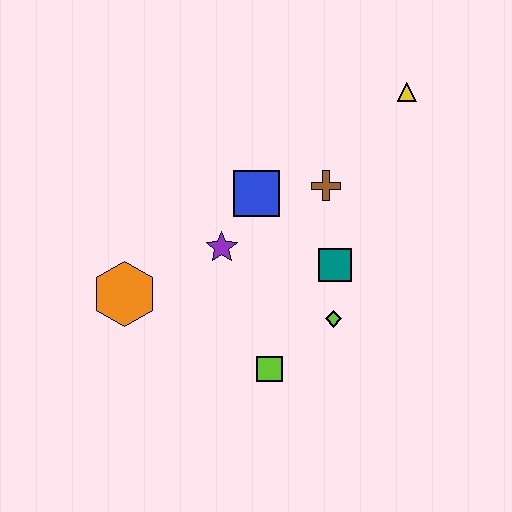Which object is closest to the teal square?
The lime diamond is closest to the teal square.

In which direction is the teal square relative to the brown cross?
The teal square is below the brown cross.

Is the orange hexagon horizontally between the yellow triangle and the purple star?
No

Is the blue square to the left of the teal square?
Yes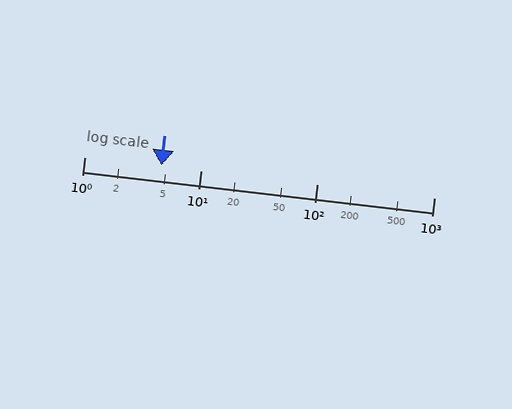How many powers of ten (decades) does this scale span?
The scale spans 3 decades, from 1 to 1000.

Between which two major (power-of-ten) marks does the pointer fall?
The pointer is between 1 and 10.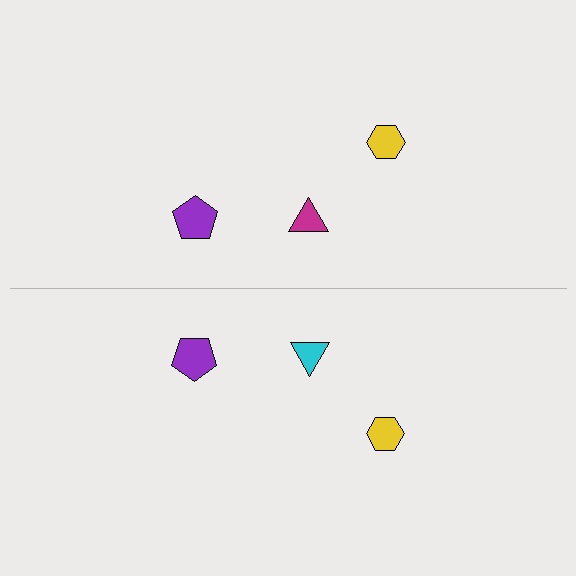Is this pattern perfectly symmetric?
No, the pattern is not perfectly symmetric. The cyan triangle on the bottom side breaks the symmetry — its mirror counterpart is magenta.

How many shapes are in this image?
There are 6 shapes in this image.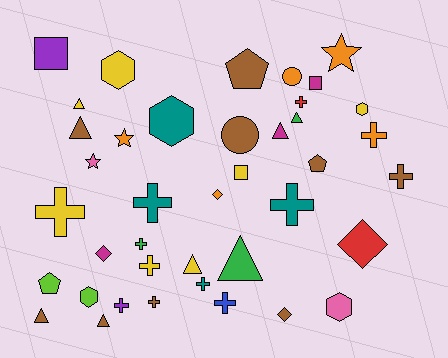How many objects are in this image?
There are 40 objects.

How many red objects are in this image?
There are 2 red objects.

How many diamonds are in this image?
There are 4 diamonds.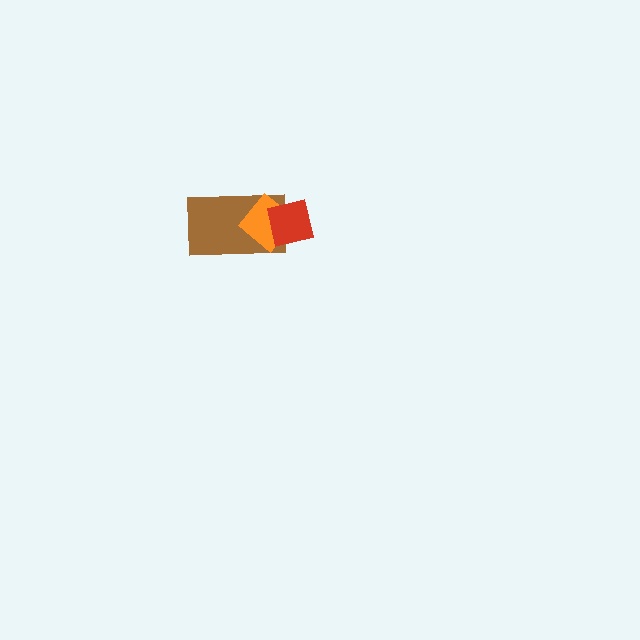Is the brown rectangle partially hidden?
Yes, it is partially covered by another shape.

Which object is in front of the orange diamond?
The red square is in front of the orange diamond.